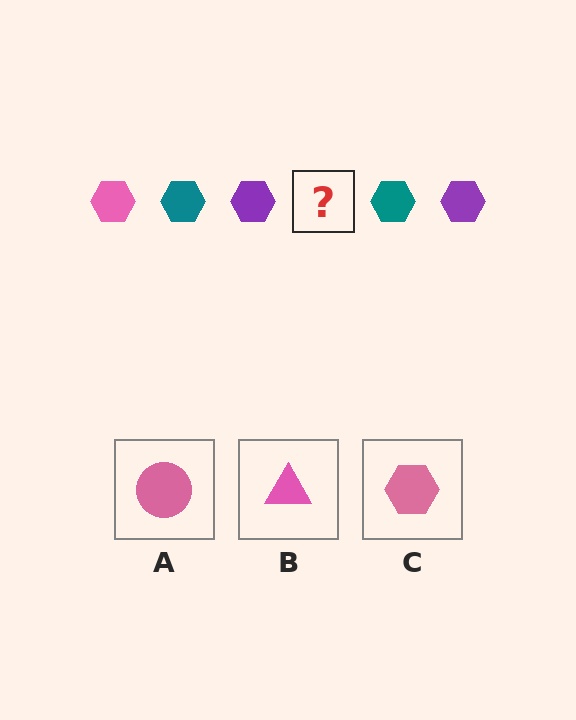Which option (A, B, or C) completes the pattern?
C.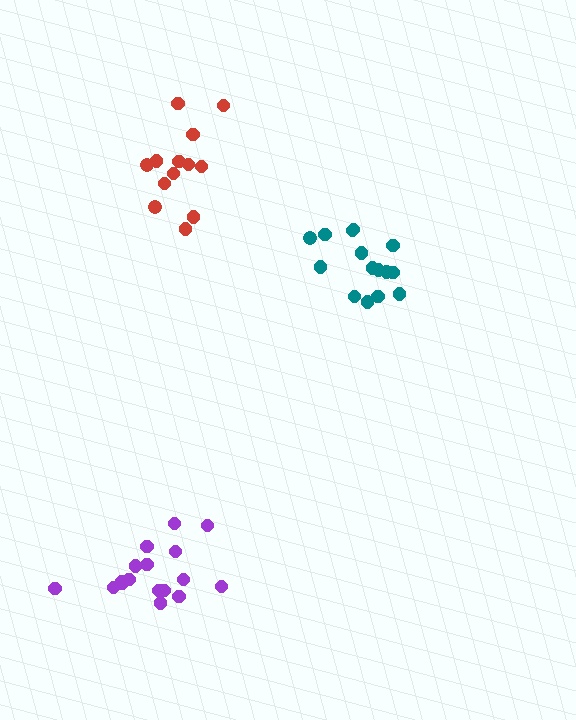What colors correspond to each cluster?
The clusters are colored: teal, red, purple.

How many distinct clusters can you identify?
There are 3 distinct clusters.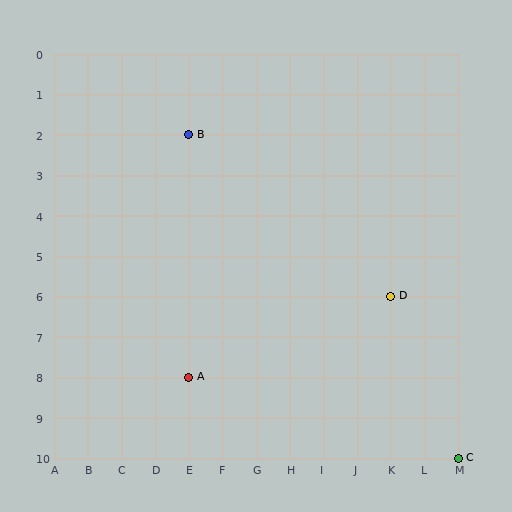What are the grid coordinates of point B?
Point B is at grid coordinates (E, 2).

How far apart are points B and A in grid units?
Points B and A are 6 rows apart.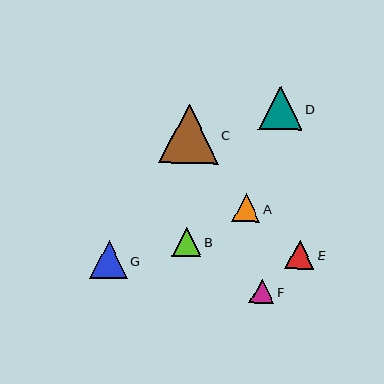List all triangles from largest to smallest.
From largest to smallest: C, D, G, B, E, A, F.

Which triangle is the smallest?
Triangle F is the smallest with a size of approximately 24 pixels.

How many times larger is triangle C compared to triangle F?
Triangle C is approximately 2.4 times the size of triangle F.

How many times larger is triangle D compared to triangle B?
Triangle D is approximately 1.5 times the size of triangle B.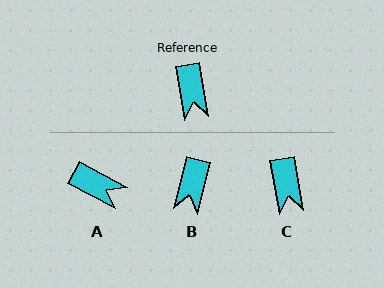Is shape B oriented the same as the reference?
No, it is off by about 24 degrees.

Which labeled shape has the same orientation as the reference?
C.